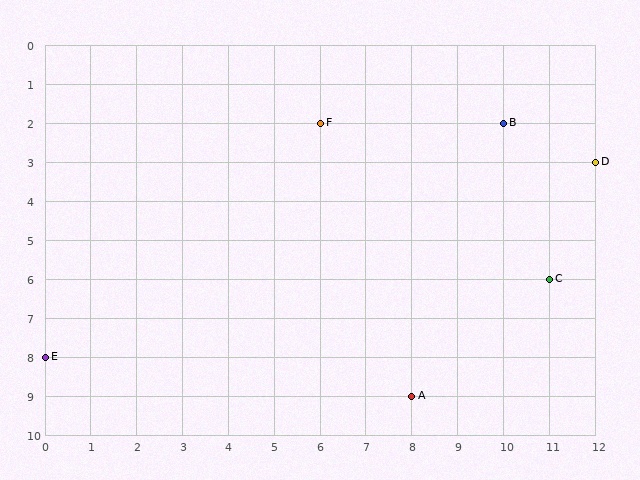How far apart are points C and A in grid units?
Points C and A are 3 columns and 3 rows apart (about 4.2 grid units diagonally).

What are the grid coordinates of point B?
Point B is at grid coordinates (10, 2).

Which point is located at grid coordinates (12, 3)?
Point D is at (12, 3).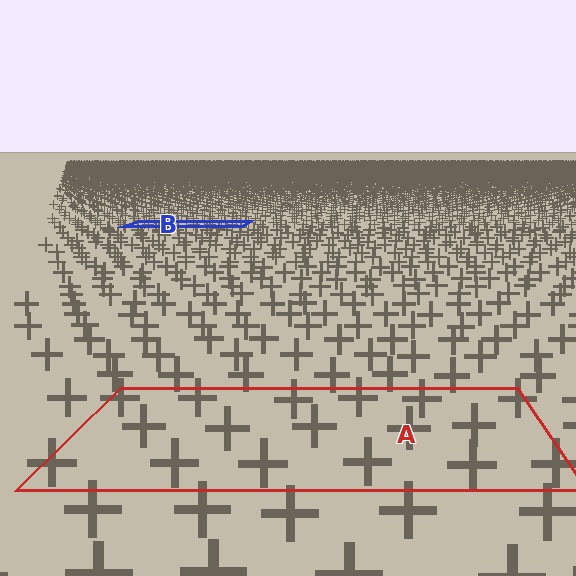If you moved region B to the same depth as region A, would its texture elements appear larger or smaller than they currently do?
They would appear larger. At a closer depth, the same texture elements are projected at a bigger on-screen size.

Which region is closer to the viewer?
Region A is closer. The texture elements there are larger and more spread out.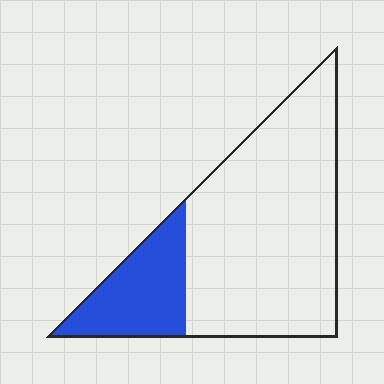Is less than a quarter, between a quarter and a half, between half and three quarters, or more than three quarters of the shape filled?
Less than a quarter.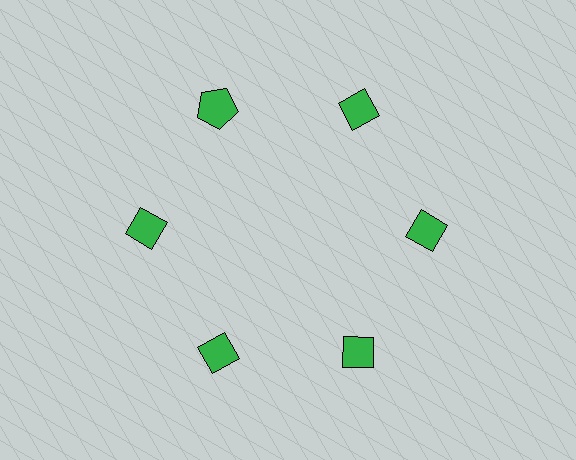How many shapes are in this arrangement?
There are 6 shapes arranged in a ring pattern.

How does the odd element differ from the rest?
It has a different shape: pentagon instead of diamond.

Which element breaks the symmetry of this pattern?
The green pentagon at roughly the 11 o'clock position breaks the symmetry. All other shapes are green diamonds.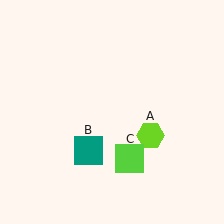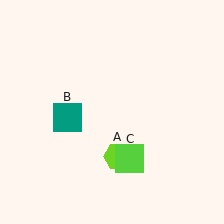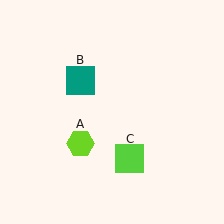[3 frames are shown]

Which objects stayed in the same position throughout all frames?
Lime square (object C) remained stationary.